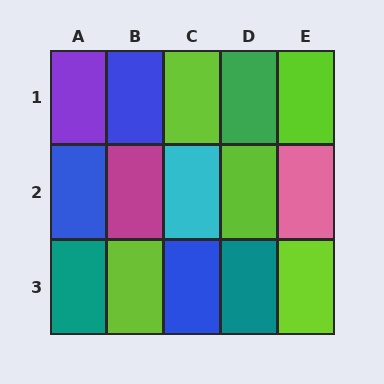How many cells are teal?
2 cells are teal.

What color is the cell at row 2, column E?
Pink.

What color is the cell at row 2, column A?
Blue.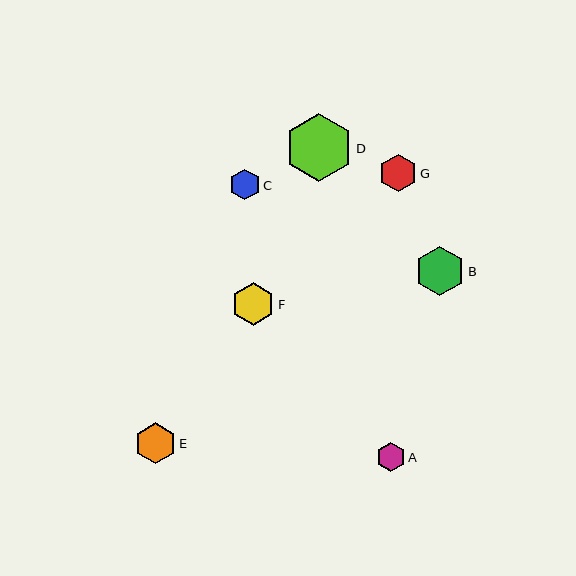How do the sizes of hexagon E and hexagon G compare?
Hexagon E and hexagon G are approximately the same size.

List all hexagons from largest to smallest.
From largest to smallest: D, B, F, E, G, C, A.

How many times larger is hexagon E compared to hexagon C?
Hexagon E is approximately 1.3 times the size of hexagon C.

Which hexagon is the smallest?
Hexagon A is the smallest with a size of approximately 29 pixels.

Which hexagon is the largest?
Hexagon D is the largest with a size of approximately 68 pixels.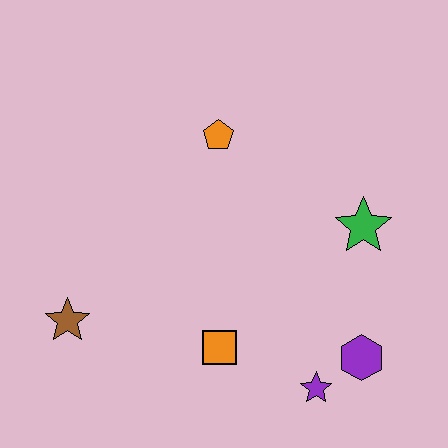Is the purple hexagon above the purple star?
Yes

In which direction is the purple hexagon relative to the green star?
The purple hexagon is below the green star.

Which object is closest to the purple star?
The purple hexagon is closest to the purple star.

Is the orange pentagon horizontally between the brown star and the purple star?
Yes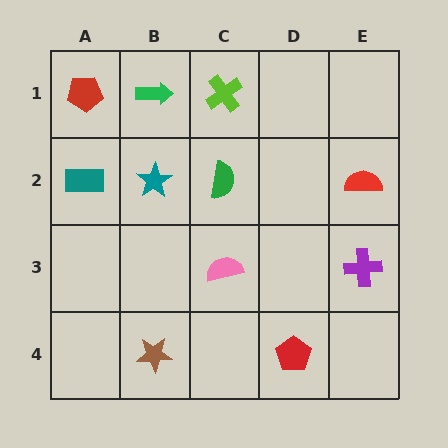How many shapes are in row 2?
4 shapes.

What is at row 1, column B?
A green arrow.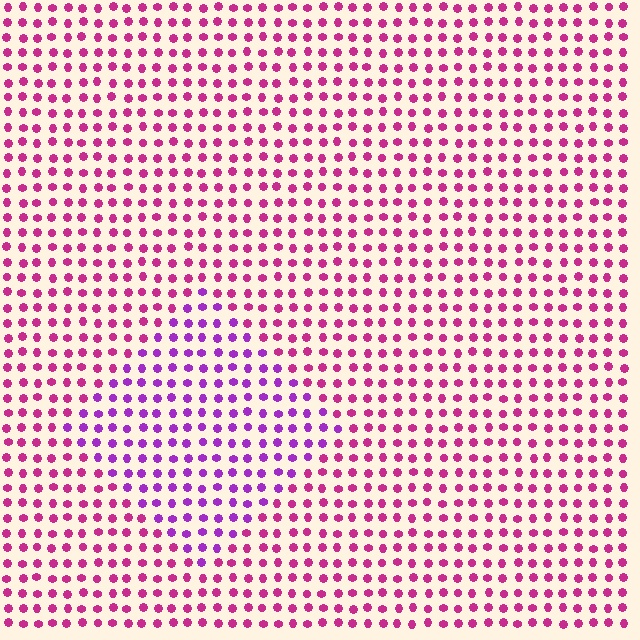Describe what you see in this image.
The image is filled with small magenta elements in a uniform arrangement. A diamond-shaped region is visible where the elements are tinted to a slightly different hue, forming a subtle color boundary.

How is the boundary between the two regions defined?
The boundary is defined purely by a slight shift in hue (about 37 degrees). Spacing, size, and orientation are identical on both sides.